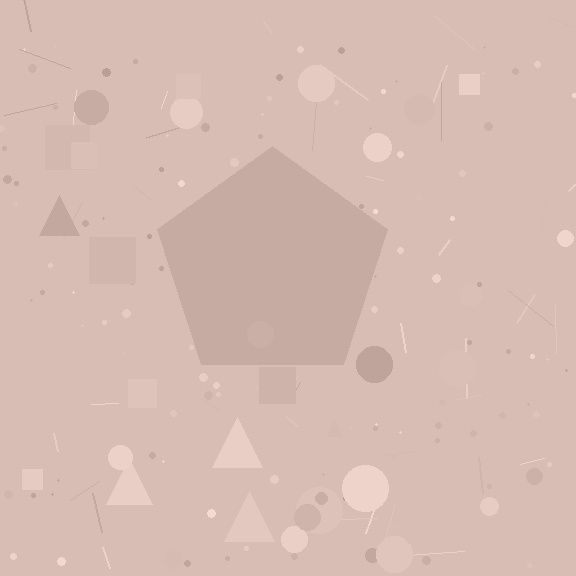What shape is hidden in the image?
A pentagon is hidden in the image.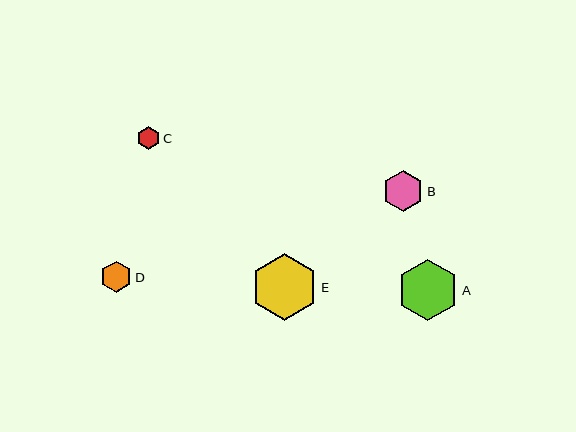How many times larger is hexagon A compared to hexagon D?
Hexagon A is approximately 2.0 times the size of hexagon D.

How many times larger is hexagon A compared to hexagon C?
Hexagon A is approximately 2.7 times the size of hexagon C.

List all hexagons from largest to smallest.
From largest to smallest: E, A, B, D, C.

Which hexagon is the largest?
Hexagon E is the largest with a size of approximately 67 pixels.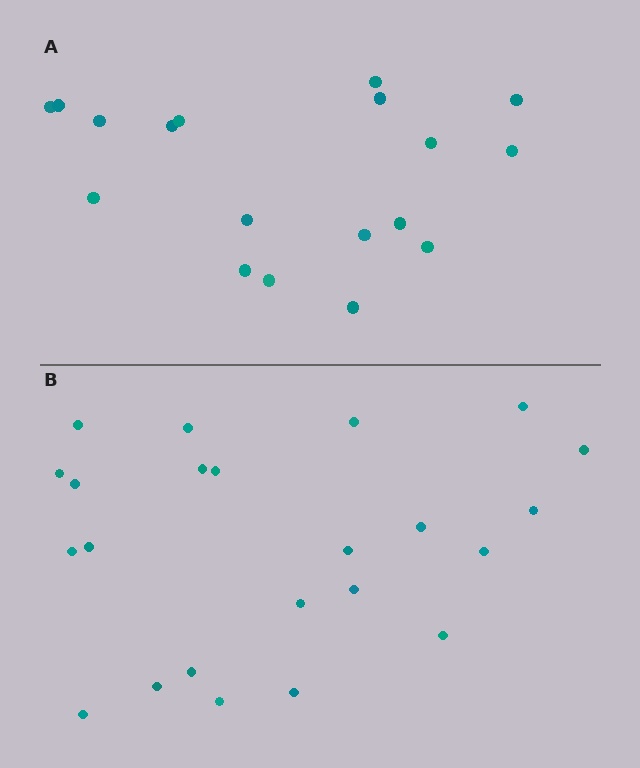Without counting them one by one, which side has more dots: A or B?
Region B (the bottom region) has more dots.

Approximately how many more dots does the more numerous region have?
Region B has about 5 more dots than region A.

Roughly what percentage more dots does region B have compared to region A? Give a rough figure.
About 30% more.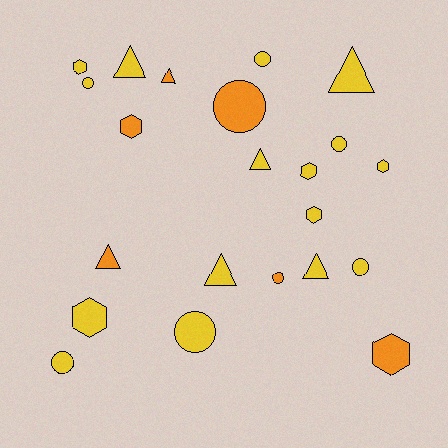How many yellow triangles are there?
There are 5 yellow triangles.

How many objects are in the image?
There are 22 objects.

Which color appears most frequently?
Yellow, with 16 objects.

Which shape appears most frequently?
Circle, with 8 objects.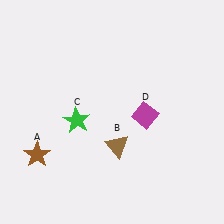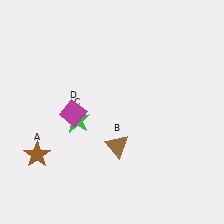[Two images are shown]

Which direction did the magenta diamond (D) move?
The magenta diamond (D) moved left.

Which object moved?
The magenta diamond (D) moved left.